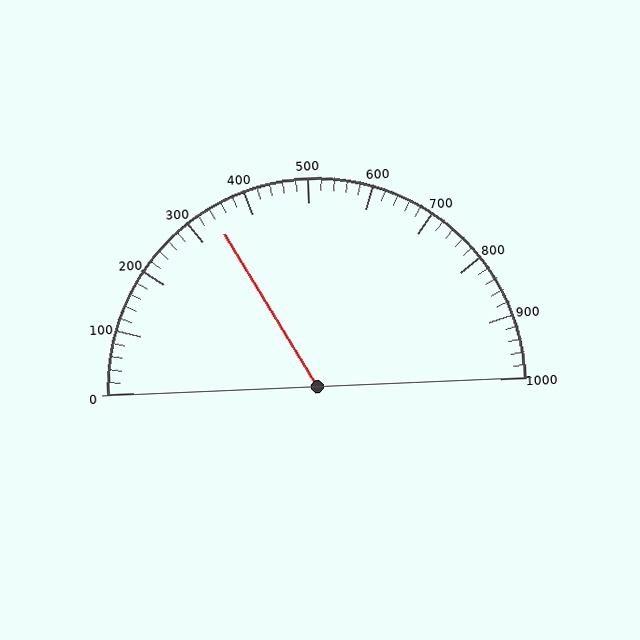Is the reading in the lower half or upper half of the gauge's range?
The reading is in the lower half of the range (0 to 1000).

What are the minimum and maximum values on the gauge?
The gauge ranges from 0 to 1000.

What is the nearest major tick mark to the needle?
The nearest major tick mark is 300.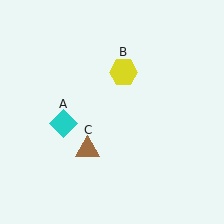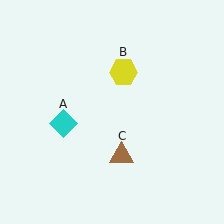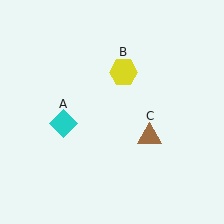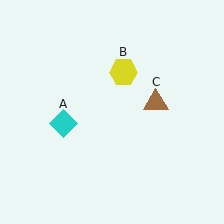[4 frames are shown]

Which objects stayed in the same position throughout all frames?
Cyan diamond (object A) and yellow hexagon (object B) remained stationary.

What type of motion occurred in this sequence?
The brown triangle (object C) rotated counterclockwise around the center of the scene.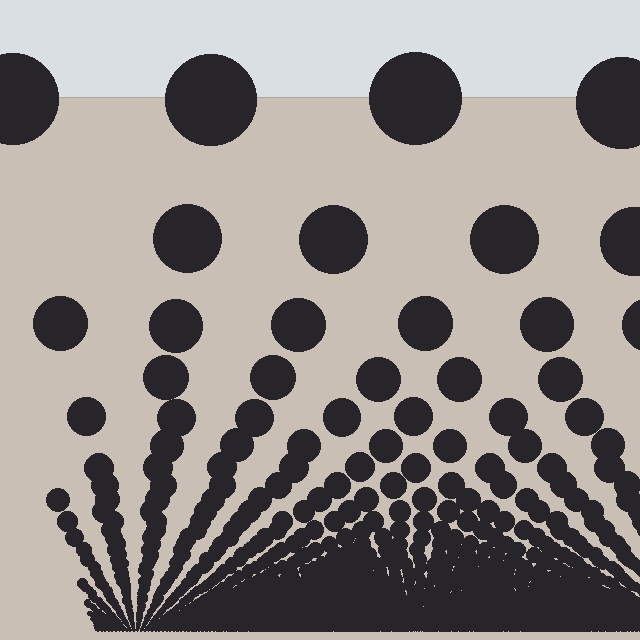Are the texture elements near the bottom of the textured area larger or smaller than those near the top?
Smaller. The gradient is inverted — elements near the bottom are smaller and denser.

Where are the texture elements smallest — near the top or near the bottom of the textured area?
Near the bottom.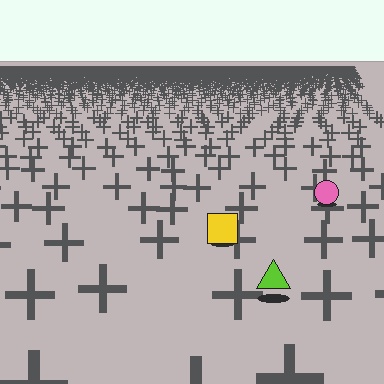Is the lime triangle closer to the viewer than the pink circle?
Yes. The lime triangle is closer — you can tell from the texture gradient: the ground texture is coarser near it.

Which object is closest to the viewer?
The lime triangle is closest. The texture marks near it are larger and more spread out.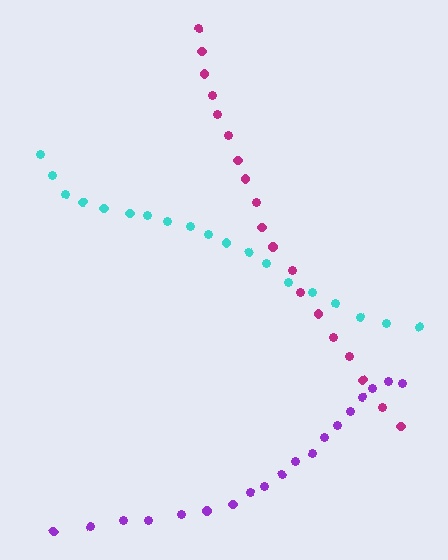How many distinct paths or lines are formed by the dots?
There are 3 distinct paths.